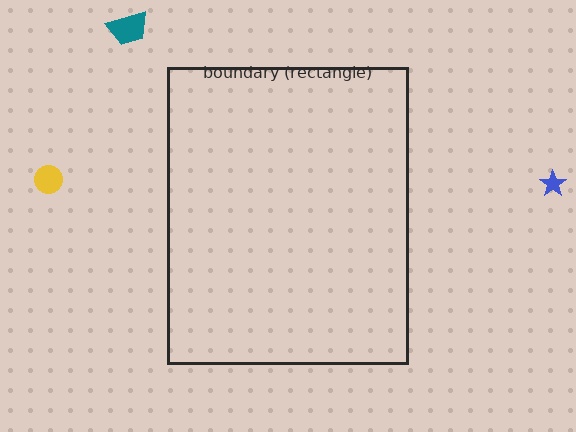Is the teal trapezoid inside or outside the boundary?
Outside.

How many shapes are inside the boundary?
0 inside, 3 outside.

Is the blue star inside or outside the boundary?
Outside.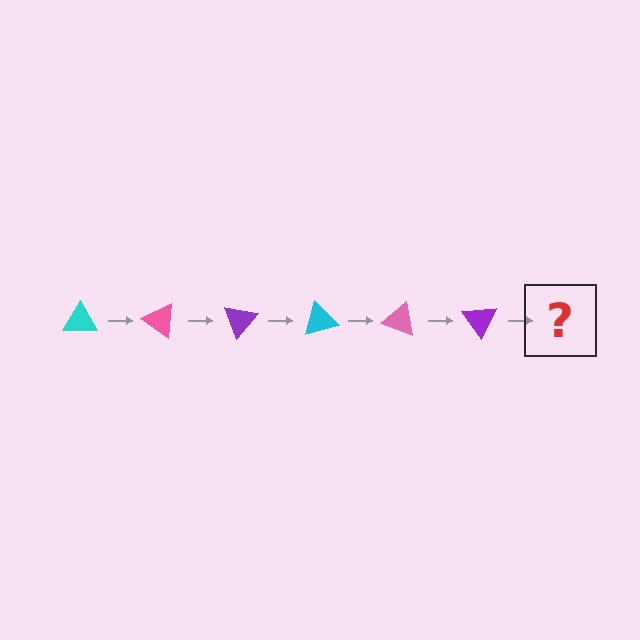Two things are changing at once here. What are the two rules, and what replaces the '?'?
The two rules are that it rotates 35 degrees each step and the color cycles through cyan, pink, and purple. The '?' should be a cyan triangle, rotated 210 degrees from the start.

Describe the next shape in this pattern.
It should be a cyan triangle, rotated 210 degrees from the start.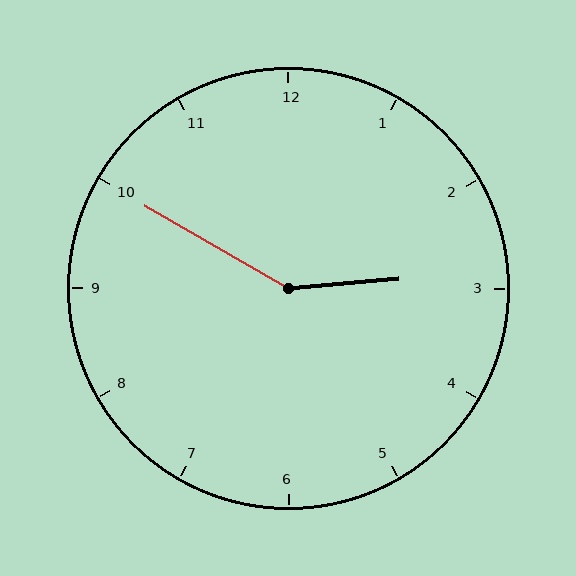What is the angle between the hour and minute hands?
Approximately 145 degrees.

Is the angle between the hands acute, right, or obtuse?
It is obtuse.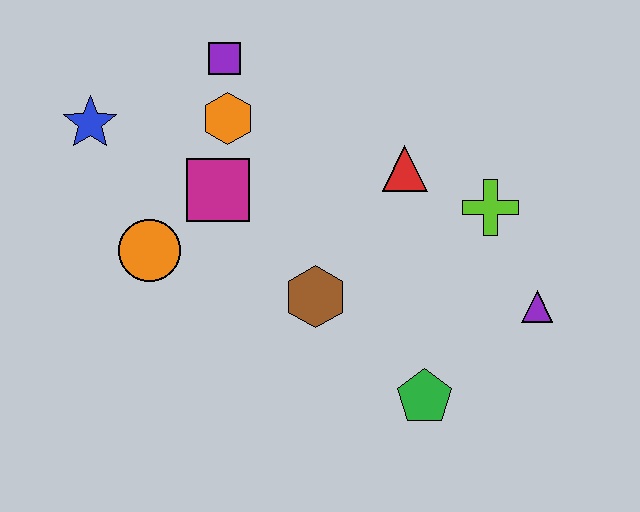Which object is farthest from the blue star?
The purple triangle is farthest from the blue star.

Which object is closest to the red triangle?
The lime cross is closest to the red triangle.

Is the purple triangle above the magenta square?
No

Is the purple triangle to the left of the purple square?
No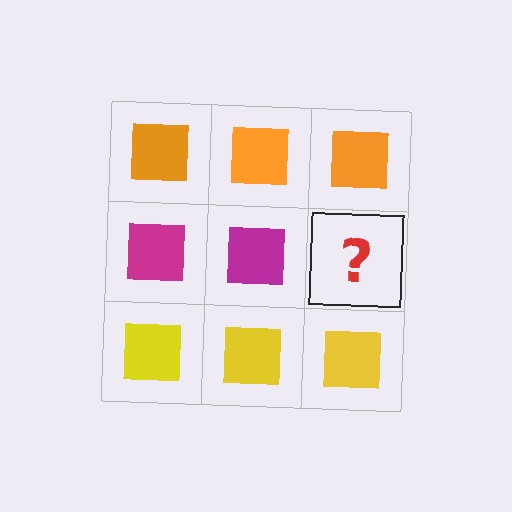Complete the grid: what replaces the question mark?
The question mark should be replaced with a magenta square.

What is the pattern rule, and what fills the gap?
The rule is that each row has a consistent color. The gap should be filled with a magenta square.